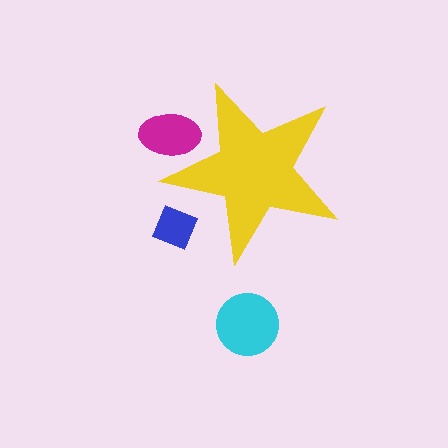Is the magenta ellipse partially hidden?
Yes, the magenta ellipse is partially hidden behind the yellow star.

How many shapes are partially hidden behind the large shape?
2 shapes are partially hidden.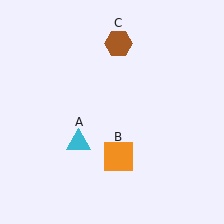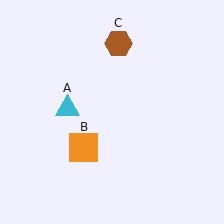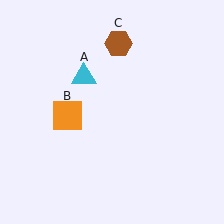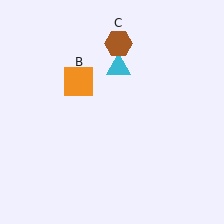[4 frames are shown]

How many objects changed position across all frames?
2 objects changed position: cyan triangle (object A), orange square (object B).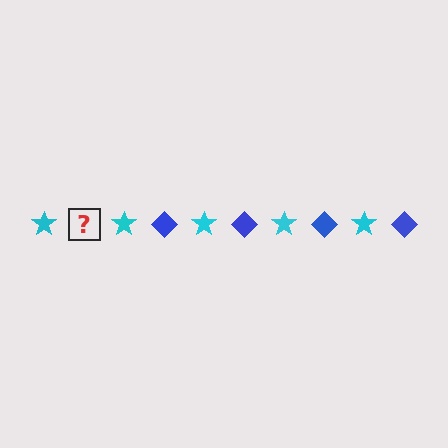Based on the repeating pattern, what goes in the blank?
The blank should be a blue diamond.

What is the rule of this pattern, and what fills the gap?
The rule is that the pattern alternates between cyan star and blue diamond. The gap should be filled with a blue diamond.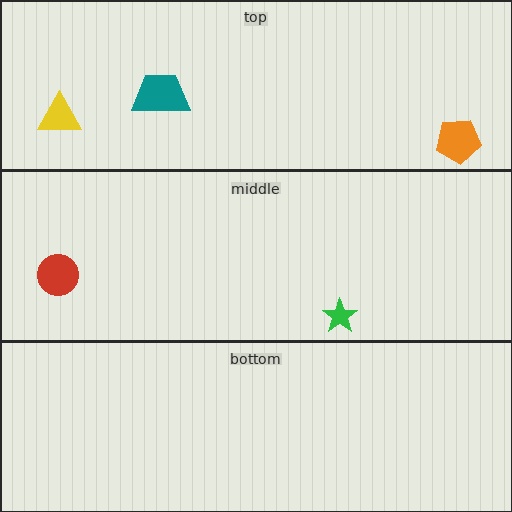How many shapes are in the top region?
3.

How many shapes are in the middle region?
2.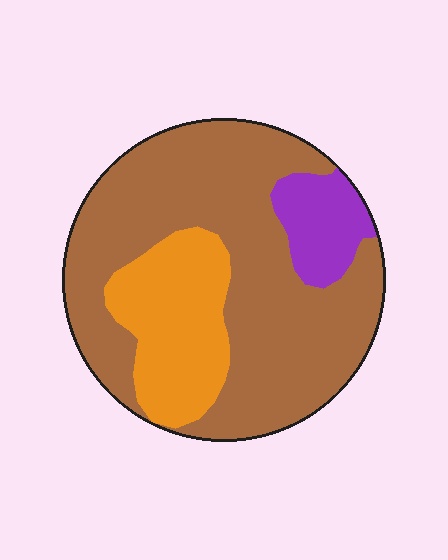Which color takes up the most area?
Brown, at roughly 70%.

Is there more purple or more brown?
Brown.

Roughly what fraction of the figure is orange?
Orange takes up less than a quarter of the figure.